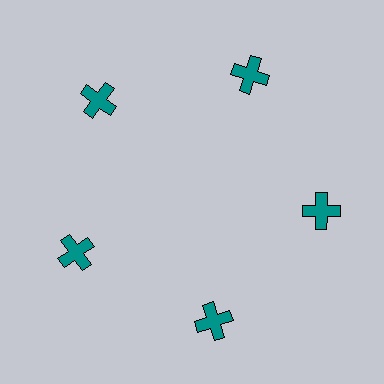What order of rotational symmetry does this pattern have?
This pattern has 5-fold rotational symmetry.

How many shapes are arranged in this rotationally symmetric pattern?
There are 5 shapes, arranged in 5 groups of 1.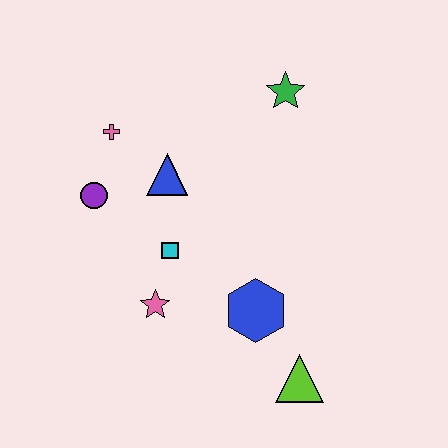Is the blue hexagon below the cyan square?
Yes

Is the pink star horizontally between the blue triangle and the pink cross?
Yes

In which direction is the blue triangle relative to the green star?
The blue triangle is to the left of the green star.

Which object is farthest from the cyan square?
The green star is farthest from the cyan square.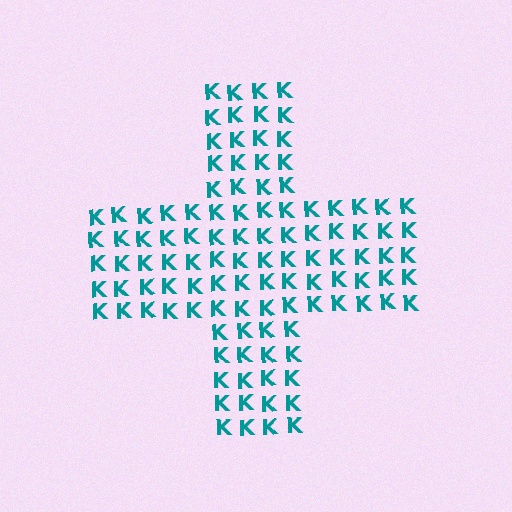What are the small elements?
The small elements are letter K's.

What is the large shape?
The large shape is a cross.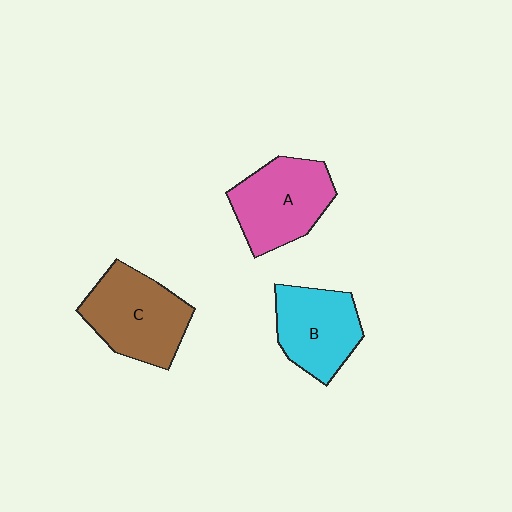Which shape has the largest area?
Shape C (brown).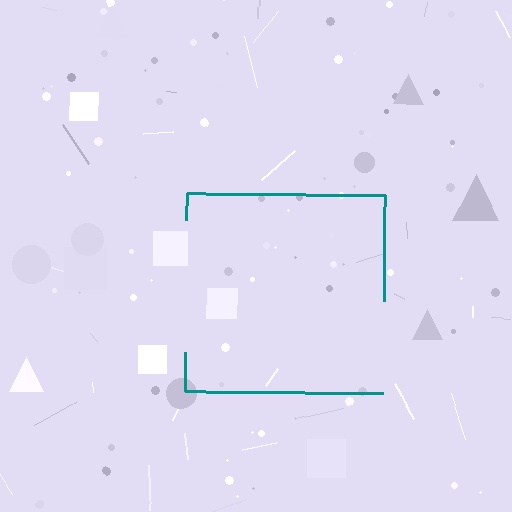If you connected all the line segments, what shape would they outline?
They would outline a square.